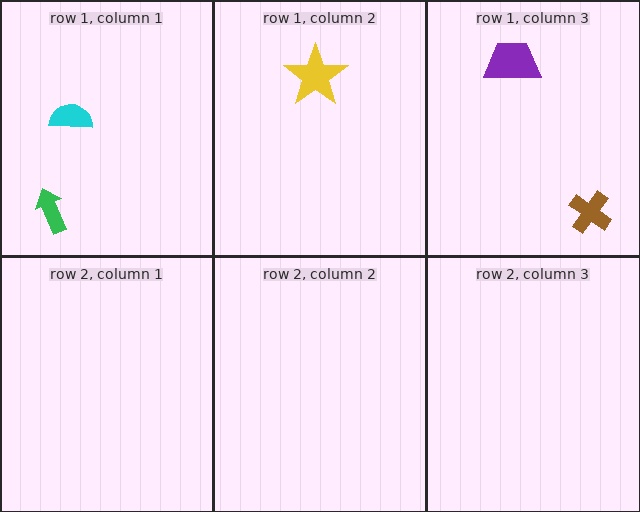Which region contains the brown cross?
The row 1, column 3 region.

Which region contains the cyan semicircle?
The row 1, column 1 region.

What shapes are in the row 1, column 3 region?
The brown cross, the purple trapezoid.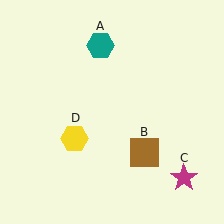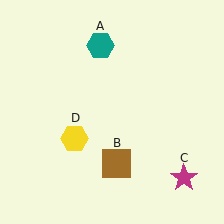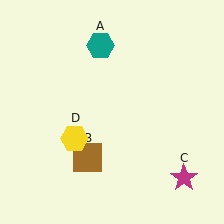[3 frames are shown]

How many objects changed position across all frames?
1 object changed position: brown square (object B).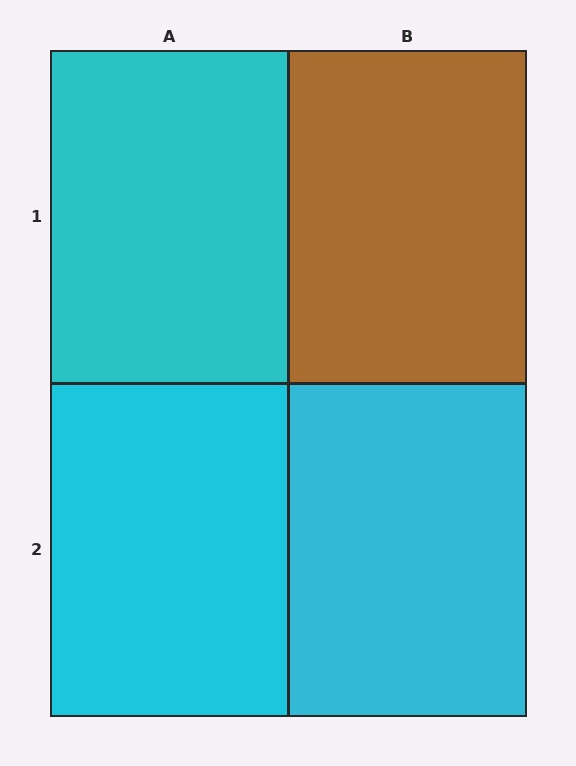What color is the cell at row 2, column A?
Cyan.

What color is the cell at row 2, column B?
Cyan.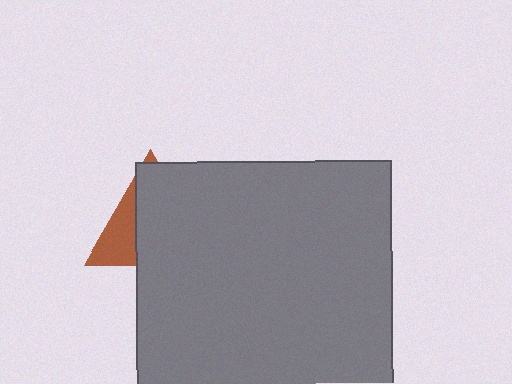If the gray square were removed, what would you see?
You would see the complete brown triangle.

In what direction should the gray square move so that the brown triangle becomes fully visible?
The gray square should move right. That is the shortest direction to clear the overlap and leave the brown triangle fully visible.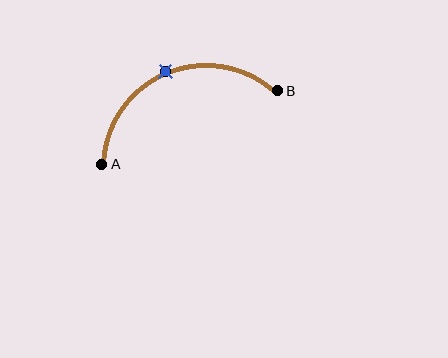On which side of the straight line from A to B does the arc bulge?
The arc bulges above the straight line connecting A and B.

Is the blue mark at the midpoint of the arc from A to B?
Yes. The blue mark lies on the arc at equal arc-length from both A and B — it is the arc midpoint.